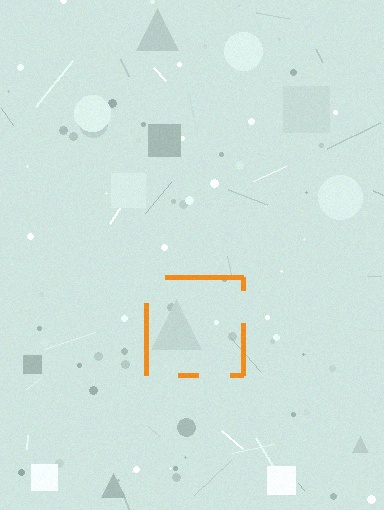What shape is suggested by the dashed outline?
The dashed outline suggests a square.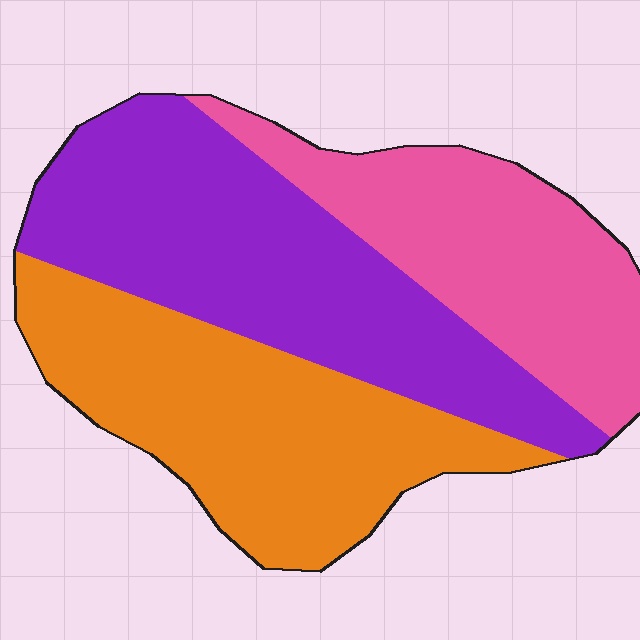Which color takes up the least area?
Pink, at roughly 25%.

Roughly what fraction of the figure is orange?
Orange covers 35% of the figure.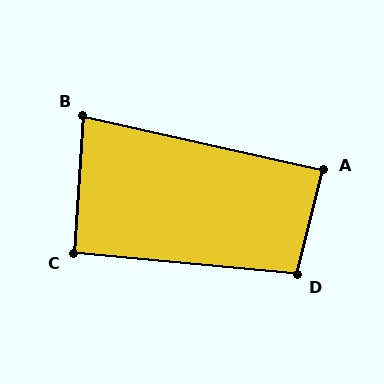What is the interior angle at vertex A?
Approximately 89 degrees (approximately right).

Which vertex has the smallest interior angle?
B, at approximately 81 degrees.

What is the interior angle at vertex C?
Approximately 91 degrees (approximately right).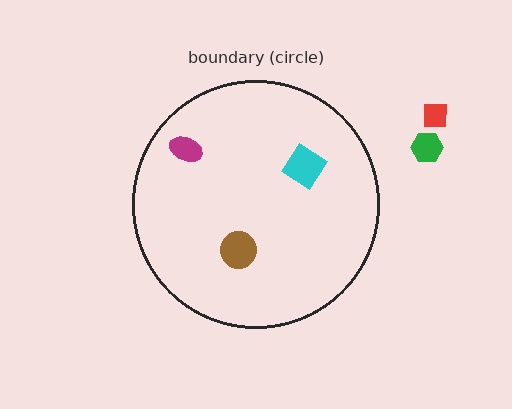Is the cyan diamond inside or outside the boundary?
Inside.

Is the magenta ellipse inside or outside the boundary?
Inside.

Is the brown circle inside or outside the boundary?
Inside.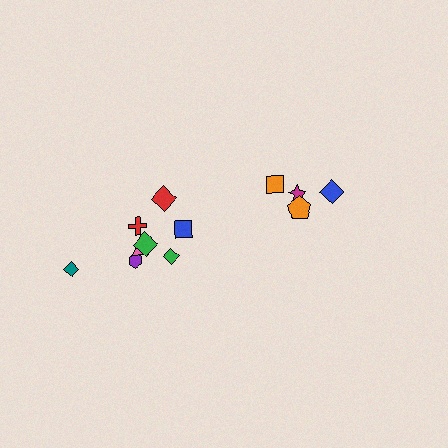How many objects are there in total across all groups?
There are 12 objects.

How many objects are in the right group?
There are 4 objects.